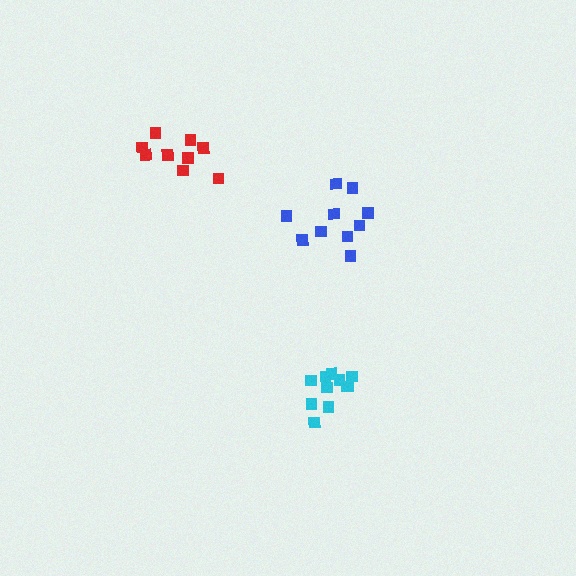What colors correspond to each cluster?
The clusters are colored: blue, red, cyan.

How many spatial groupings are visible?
There are 3 spatial groupings.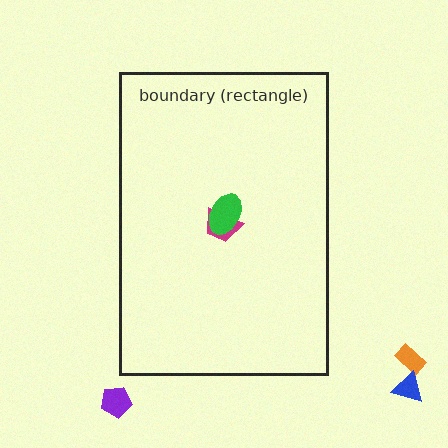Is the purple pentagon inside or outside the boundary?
Outside.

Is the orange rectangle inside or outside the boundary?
Outside.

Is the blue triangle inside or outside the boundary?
Outside.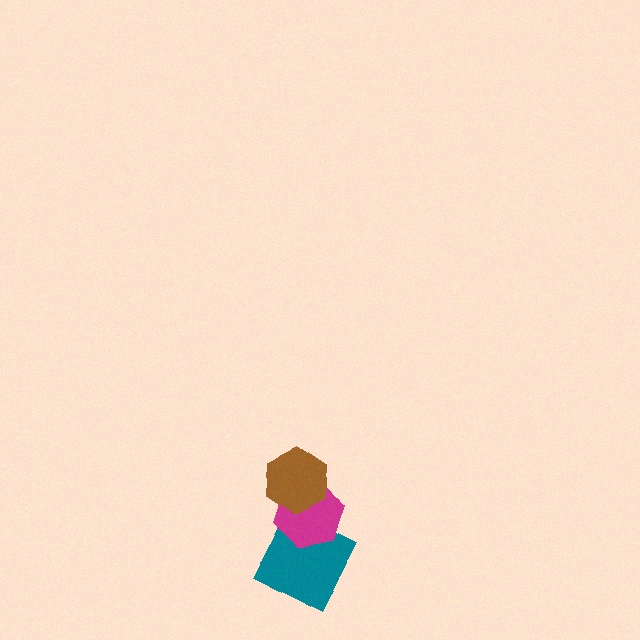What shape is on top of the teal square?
The magenta hexagon is on top of the teal square.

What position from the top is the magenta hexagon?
The magenta hexagon is 2nd from the top.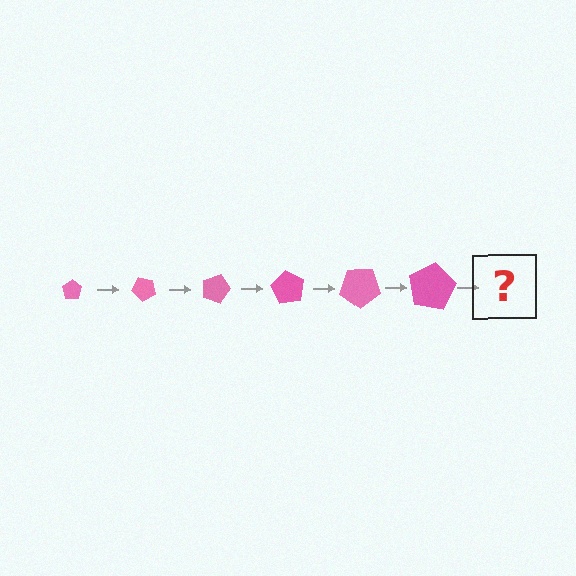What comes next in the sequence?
The next element should be a pentagon, larger than the previous one and rotated 270 degrees from the start.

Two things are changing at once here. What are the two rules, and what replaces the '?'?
The two rules are that the pentagon grows larger each step and it rotates 45 degrees each step. The '?' should be a pentagon, larger than the previous one and rotated 270 degrees from the start.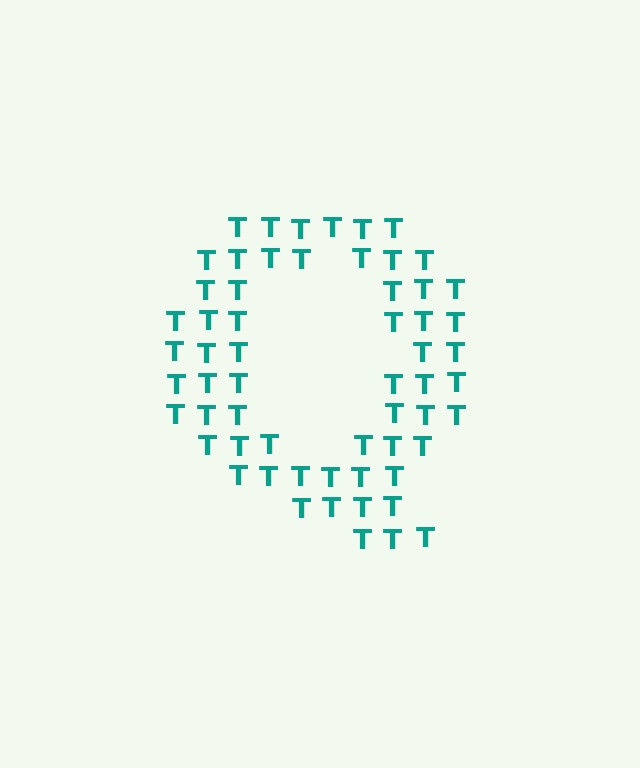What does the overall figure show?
The overall figure shows the letter Q.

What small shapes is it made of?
It is made of small letter T's.